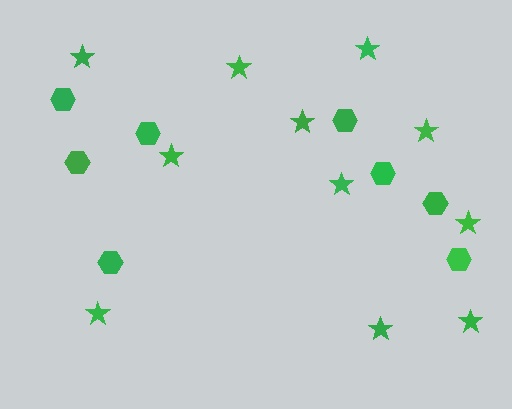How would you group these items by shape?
There are 2 groups: one group of hexagons (8) and one group of stars (11).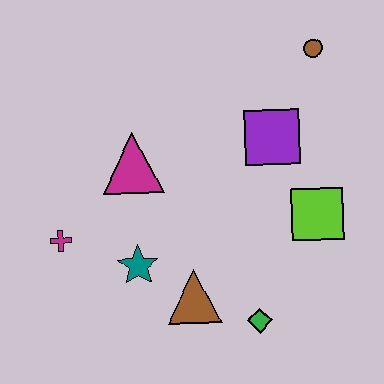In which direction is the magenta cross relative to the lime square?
The magenta cross is to the left of the lime square.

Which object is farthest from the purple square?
The magenta cross is farthest from the purple square.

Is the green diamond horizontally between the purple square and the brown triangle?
Yes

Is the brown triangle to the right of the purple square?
No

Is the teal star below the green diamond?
No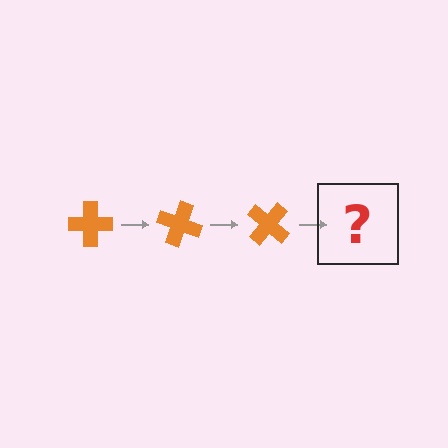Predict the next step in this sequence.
The next step is an orange cross rotated 60 degrees.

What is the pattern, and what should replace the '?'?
The pattern is that the cross rotates 20 degrees each step. The '?' should be an orange cross rotated 60 degrees.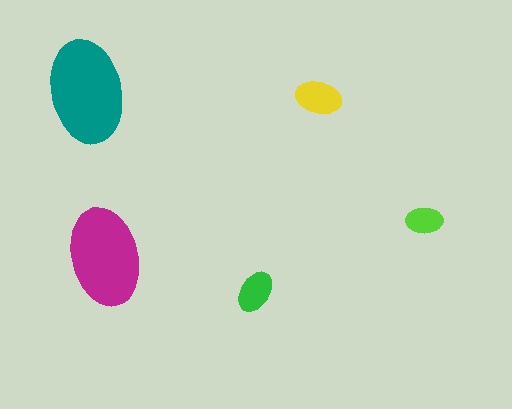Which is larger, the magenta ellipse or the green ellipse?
The magenta one.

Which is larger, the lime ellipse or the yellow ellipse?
The yellow one.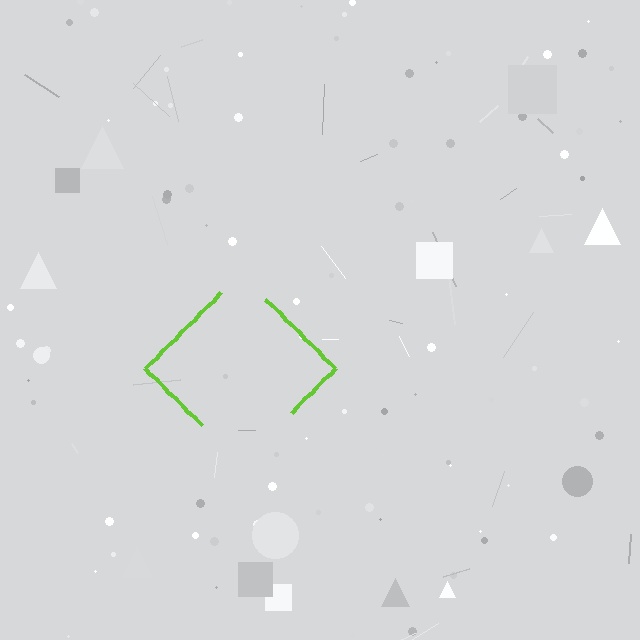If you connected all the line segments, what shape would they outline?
They would outline a diamond.